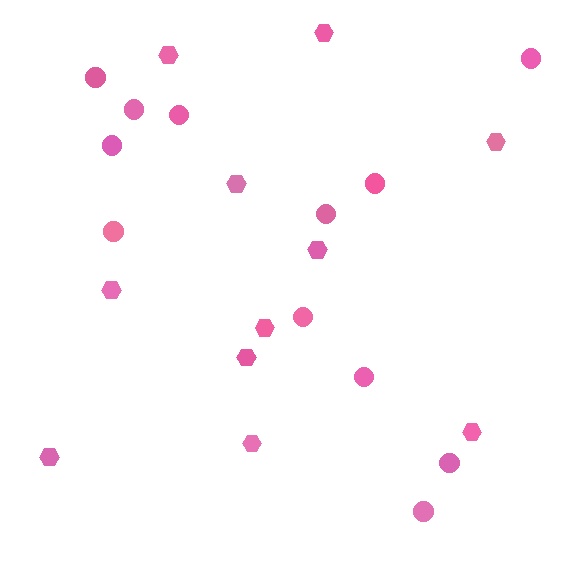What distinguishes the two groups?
There are 2 groups: one group of hexagons (11) and one group of circles (12).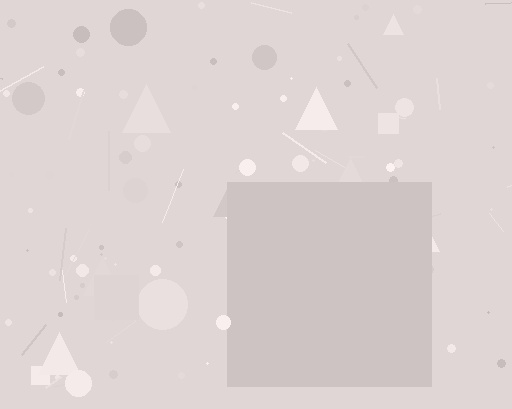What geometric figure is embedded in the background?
A square is embedded in the background.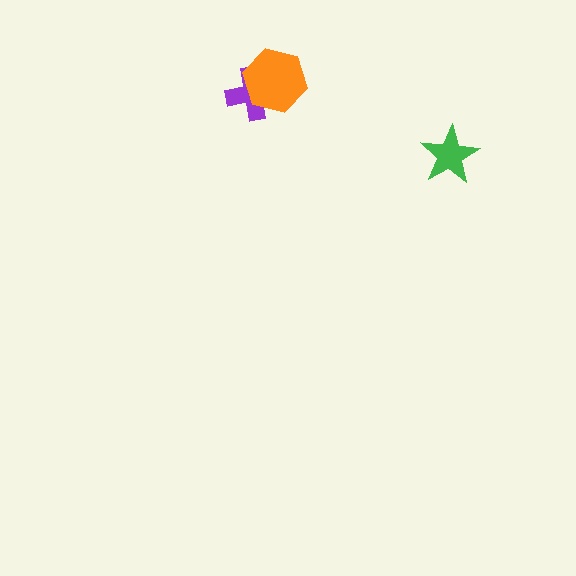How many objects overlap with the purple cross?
1 object overlaps with the purple cross.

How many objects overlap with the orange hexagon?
1 object overlaps with the orange hexagon.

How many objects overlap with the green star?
0 objects overlap with the green star.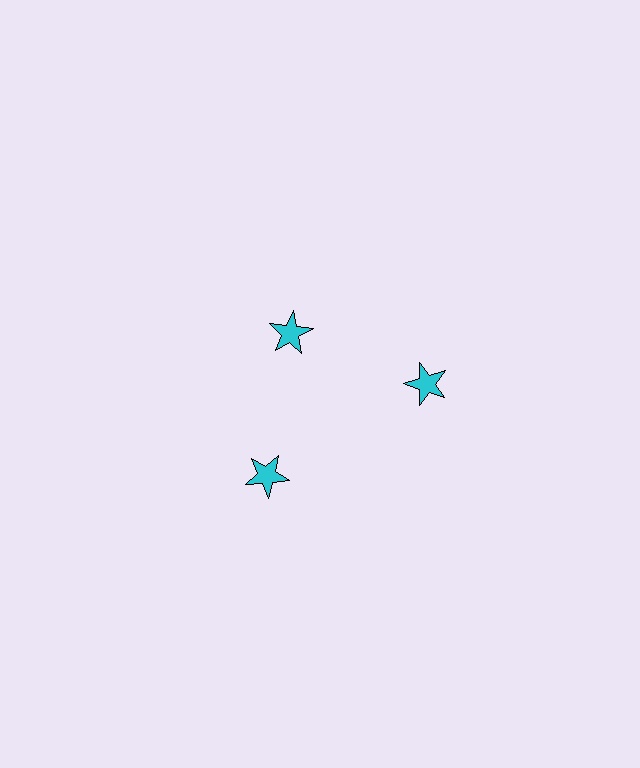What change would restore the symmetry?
The symmetry would be restored by moving it outward, back onto the ring so that all 3 stars sit at equal angles and equal distance from the center.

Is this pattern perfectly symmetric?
No. The 3 cyan stars are arranged in a ring, but one element near the 11 o'clock position is pulled inward toward the center, breaking the 3-fold rotational symmetry.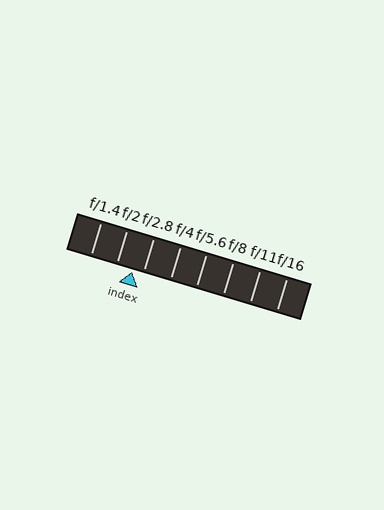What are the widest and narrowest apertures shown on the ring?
The widest aperture shown is f/1.4 and the narrowest is f/16.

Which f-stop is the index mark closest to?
The index mark is closest to f/2.8.